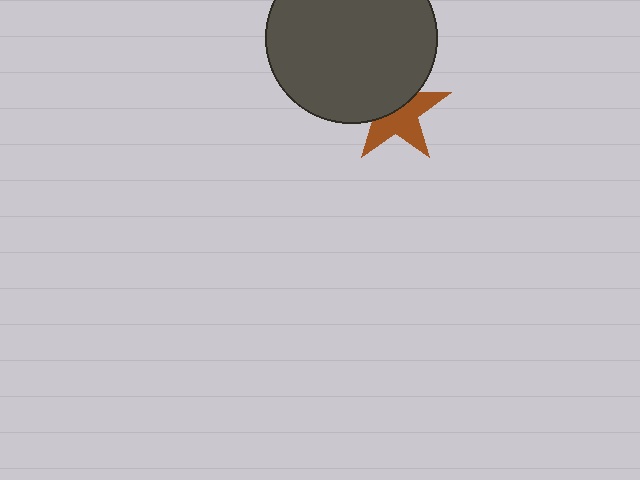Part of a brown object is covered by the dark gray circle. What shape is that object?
It is a star.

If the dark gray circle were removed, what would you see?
You would see the complete brown star.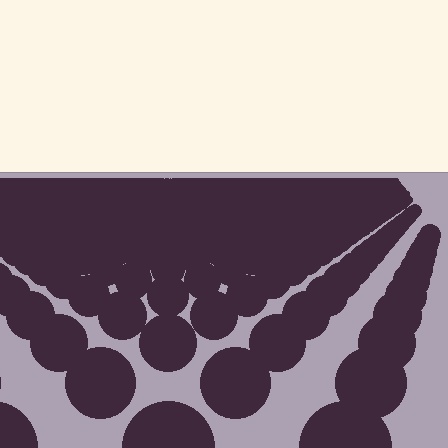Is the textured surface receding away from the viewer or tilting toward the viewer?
The surface is receding away from the viewer. Texture elements get smaller and denser toward the top.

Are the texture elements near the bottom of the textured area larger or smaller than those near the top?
Larger. Near the bottom, elements are closer to the viewer and appear at a bigger on-screen size.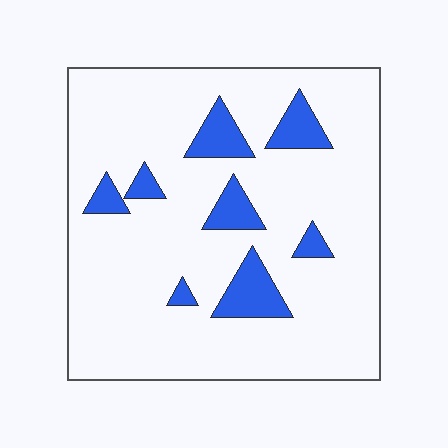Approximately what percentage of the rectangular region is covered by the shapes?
Approximately 15%.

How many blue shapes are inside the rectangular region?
8.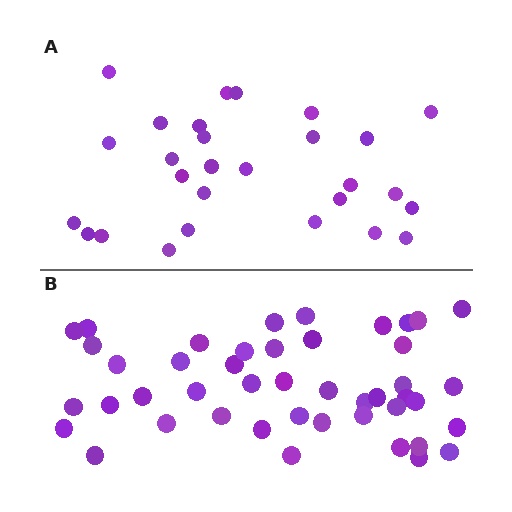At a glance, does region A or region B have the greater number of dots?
Region B (the bottom region) has more dots.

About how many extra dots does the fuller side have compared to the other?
Region B has approximately 15 more dots than region A.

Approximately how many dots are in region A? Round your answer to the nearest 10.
About 30 dots. (The exact count is 28, which rounds to 30.)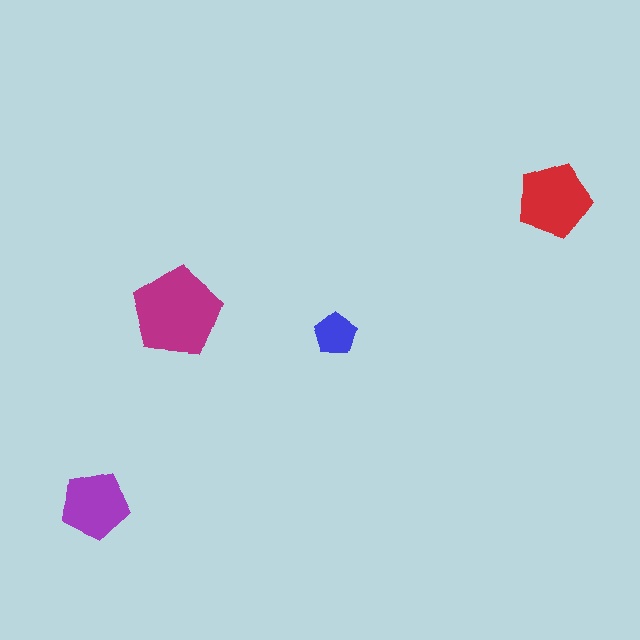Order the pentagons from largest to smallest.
the magenta one, the red one, the purple one, the blue one.